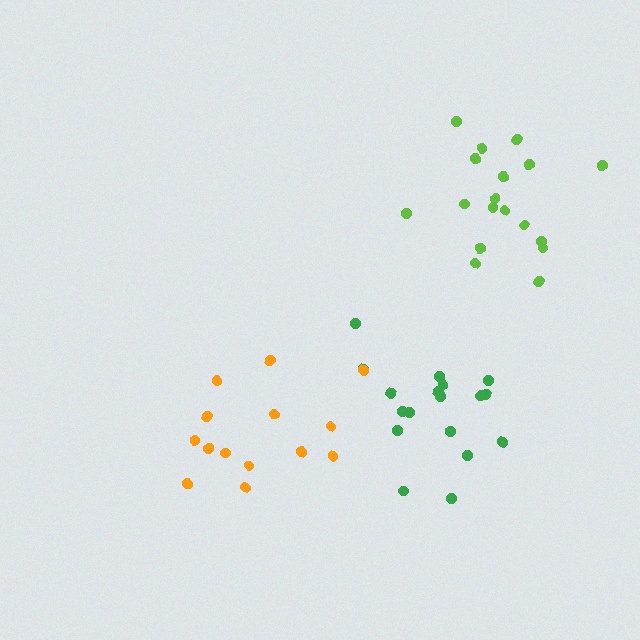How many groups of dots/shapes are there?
There are 3 groups.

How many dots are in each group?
Group 1: 18 dots, Group 2: 14 dots, Group 3: 18 dots (50 total).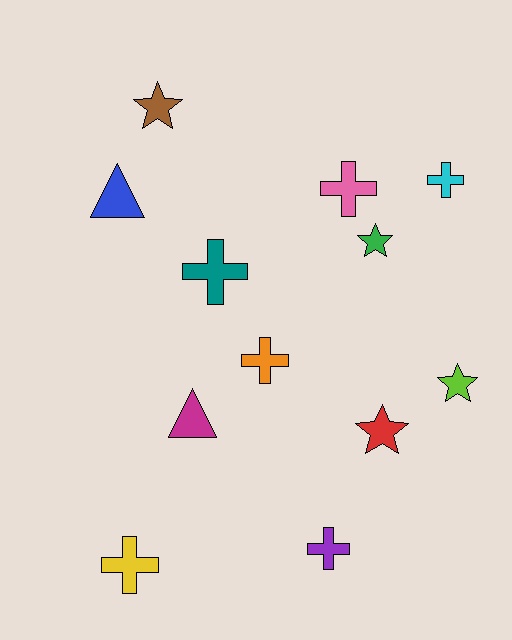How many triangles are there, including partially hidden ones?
There are 2 triangles.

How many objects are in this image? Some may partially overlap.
There are 12 objects.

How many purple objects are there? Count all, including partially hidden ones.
There is 1 purple object.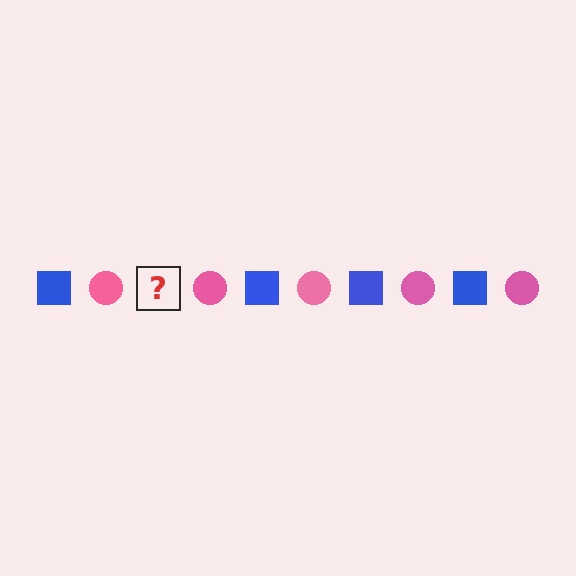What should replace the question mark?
The question mark should be replaced with a blue square.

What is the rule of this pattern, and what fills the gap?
The rule is that the pattern alternates between blue square and pink circle. The gap should be filled with a blue square.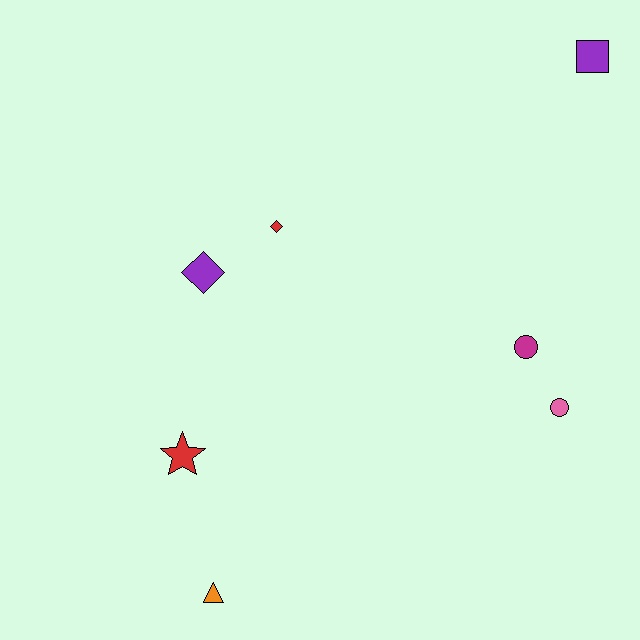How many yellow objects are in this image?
There are no yellow objects.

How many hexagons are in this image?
There are no hexagons.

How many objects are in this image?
There are 7 objects.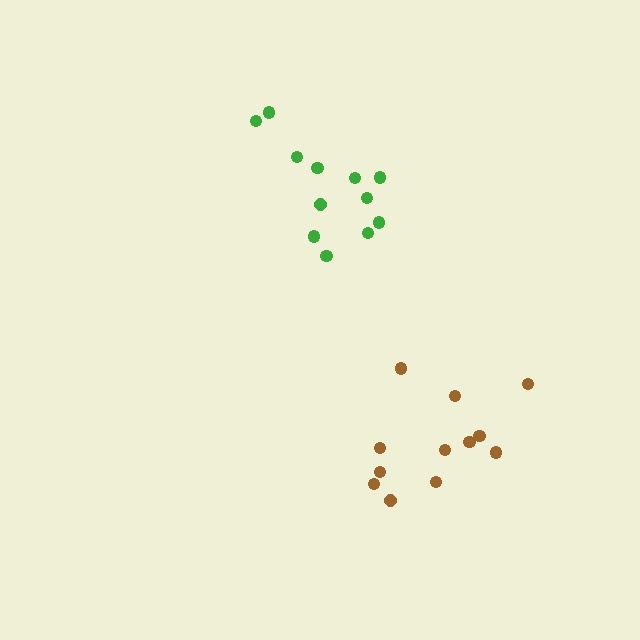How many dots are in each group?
Group 1: 12 dots, Group 2: 12 dots (24 total).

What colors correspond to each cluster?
The clusters are colored: green, brown.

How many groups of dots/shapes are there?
There are 2 groups.